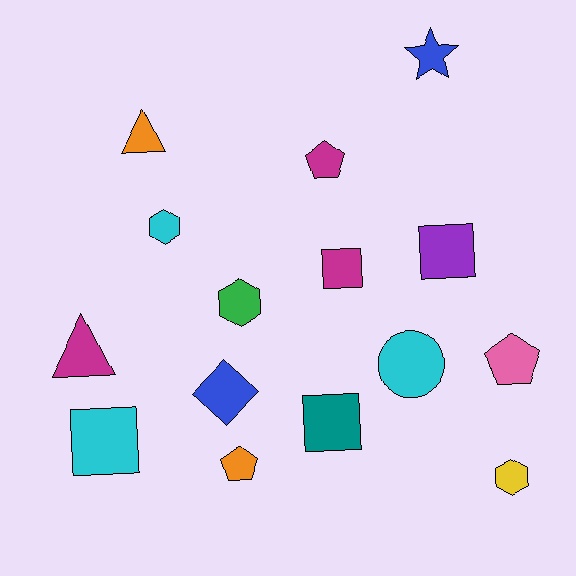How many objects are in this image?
There are 15 objects.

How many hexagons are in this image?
There are 3 hexagons.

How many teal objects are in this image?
There is 1 teal object.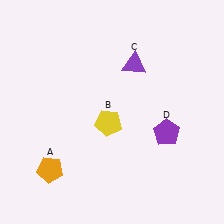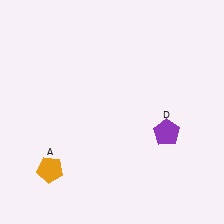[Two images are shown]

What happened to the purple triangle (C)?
The purple triangle (C) was removed in Image 2. It was in the top-right area of Image 1.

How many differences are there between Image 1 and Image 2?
There are 2 differences between the two images.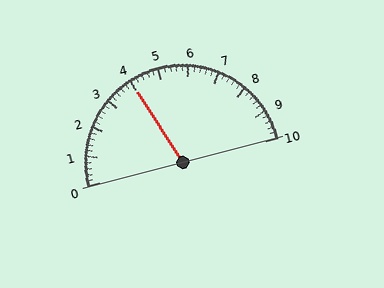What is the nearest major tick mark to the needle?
The nearest major tick mark is 4.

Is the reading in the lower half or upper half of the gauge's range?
The reading is in the lower half of the range (0 to 10).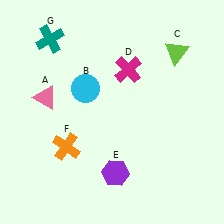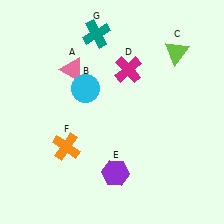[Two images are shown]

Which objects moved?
The objects that moved are: the pink triangle (A), the teal cross (G).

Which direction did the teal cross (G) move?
The teal cross (G) moved right.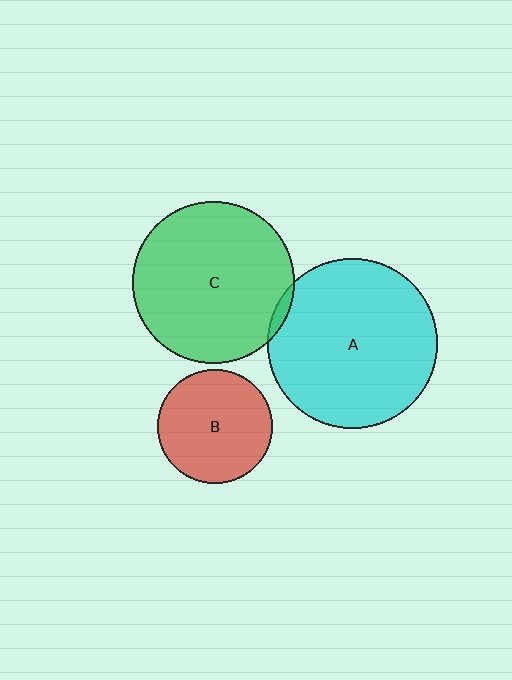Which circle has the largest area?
Circle A (cyan).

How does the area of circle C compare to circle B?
Approximately 2.0 times.